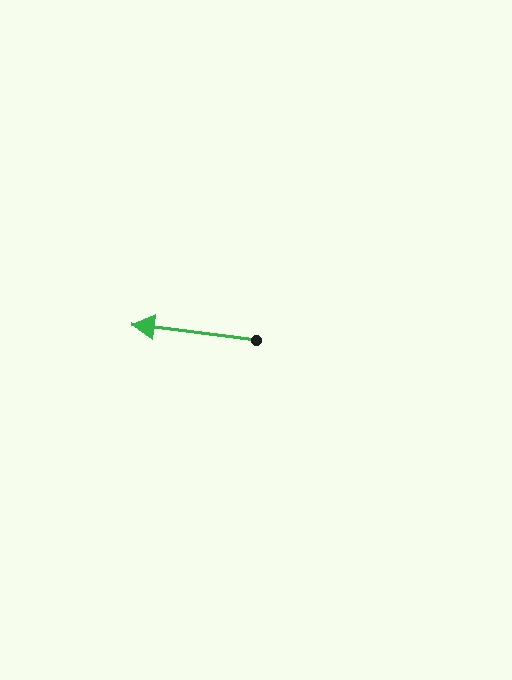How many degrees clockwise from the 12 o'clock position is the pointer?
Approximately 277 degrees.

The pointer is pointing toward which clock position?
Roughly 9 o'clock.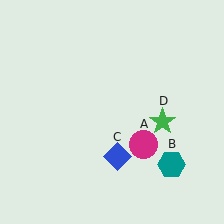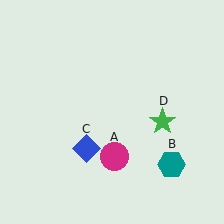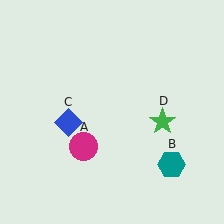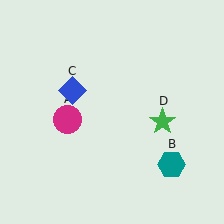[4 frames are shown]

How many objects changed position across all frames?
2 objects changed position: magenta circle (object A), blue diamond (object C).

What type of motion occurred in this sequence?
The magenta circle (object A), blue diamond (object C) rotated clockwise around the center of the scene.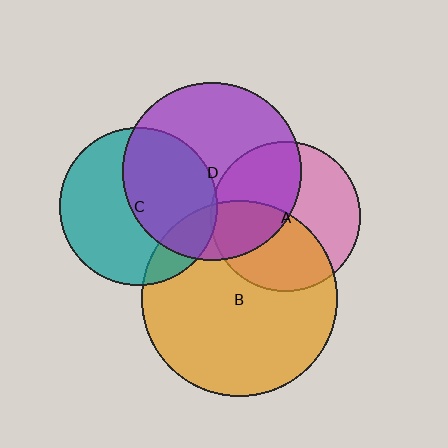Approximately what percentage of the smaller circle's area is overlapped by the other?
Approximately 20%.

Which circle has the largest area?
Circle B (orange).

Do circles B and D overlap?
Yes.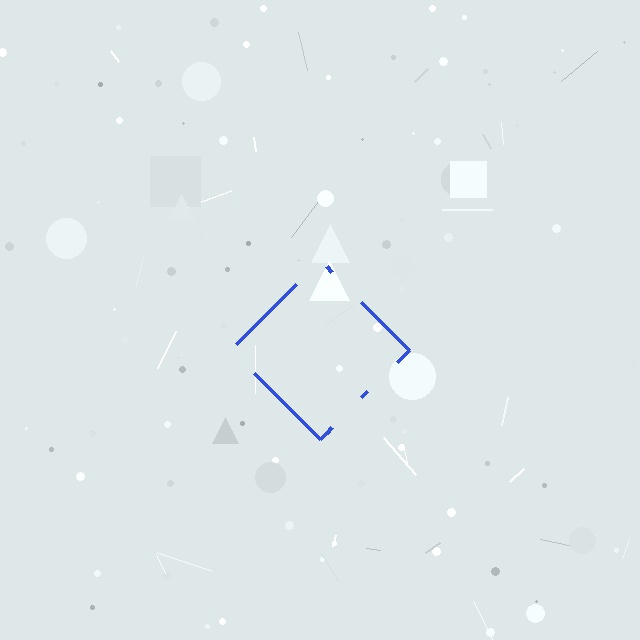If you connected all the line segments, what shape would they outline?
They would outline a diamond.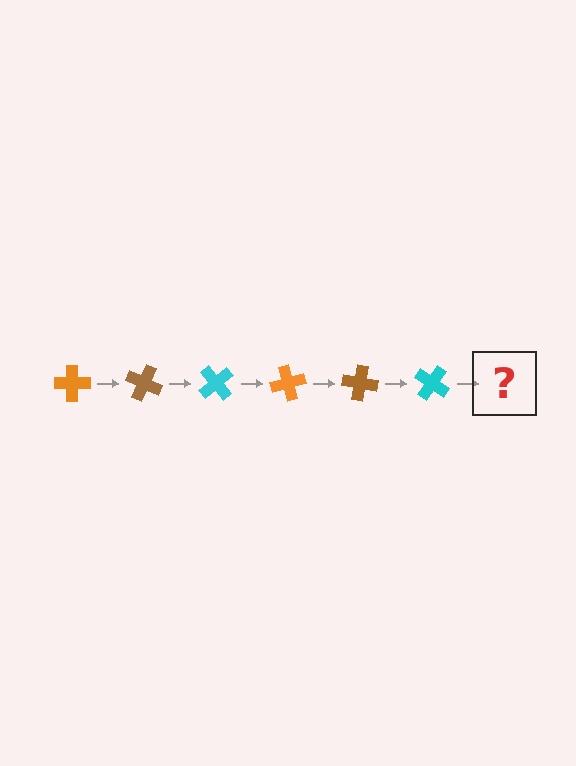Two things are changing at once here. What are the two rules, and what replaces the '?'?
The two rules are that it rotates 25 degrees each step and the color cycles through orange, brown, and cyan. The '?' should be an orange cross, rotated 150 degrees from the start.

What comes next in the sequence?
The next element should be an orange cross, rotated 150 degrees from the start.